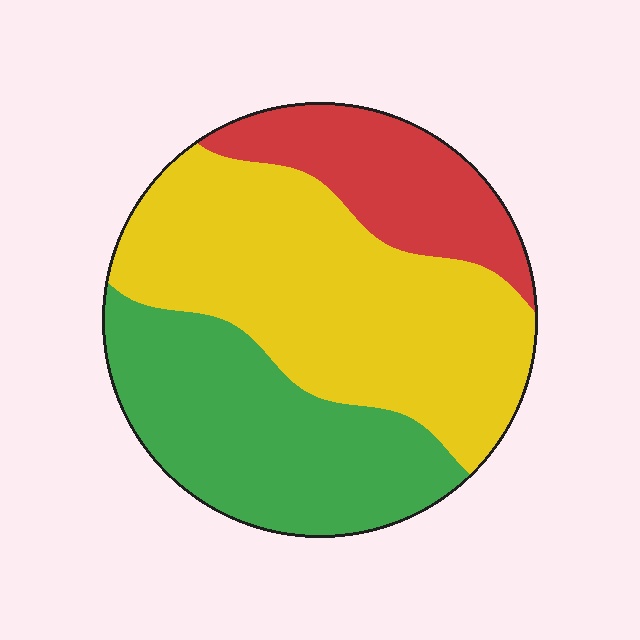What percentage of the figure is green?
Green covers 33% of the figure.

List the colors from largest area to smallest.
From largest to smallest: yellow, green, red.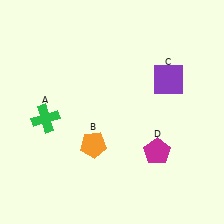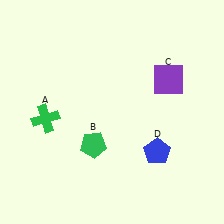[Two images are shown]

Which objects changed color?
B changed from orange to green. D changed from magenta to blue.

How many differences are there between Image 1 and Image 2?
There are 2 differences between the two images.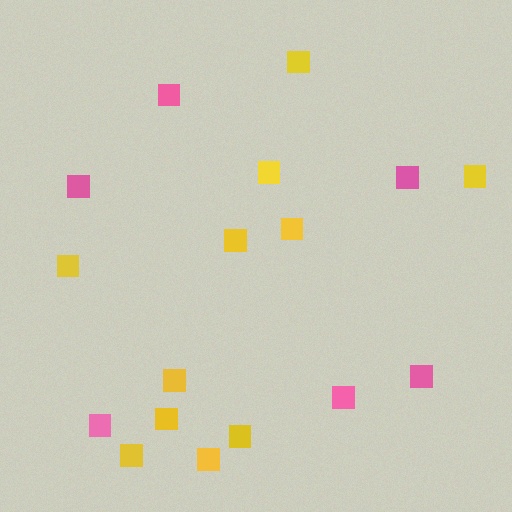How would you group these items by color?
There are 2 groups: one group of yellow squares (11) and one group of pink squares (6).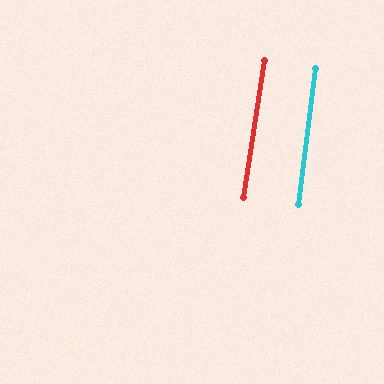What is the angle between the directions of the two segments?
Approximately 2 degrees.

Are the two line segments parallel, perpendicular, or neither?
Parallel — their directions differ by only 1.6°.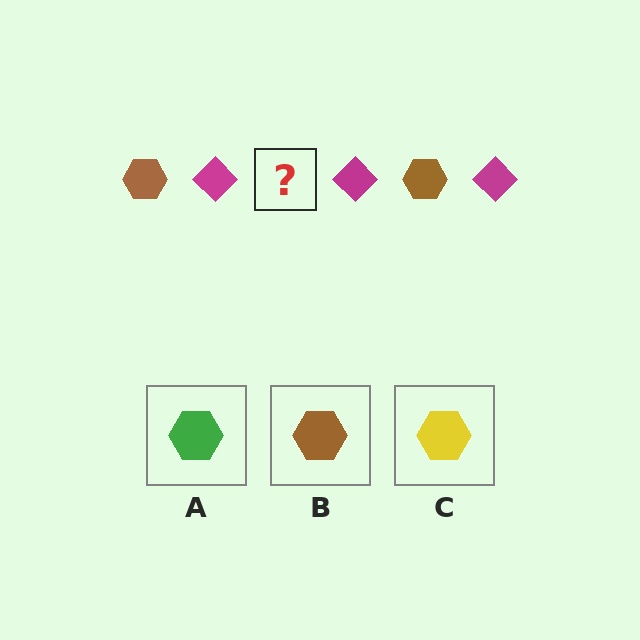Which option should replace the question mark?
Option B.